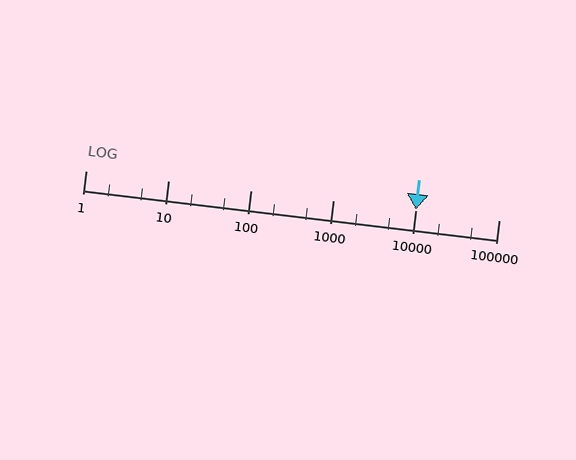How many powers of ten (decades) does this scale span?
The scale spans 5 decades, from 1 to 100000.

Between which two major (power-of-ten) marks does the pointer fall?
The pointer is between 1000 and 10000.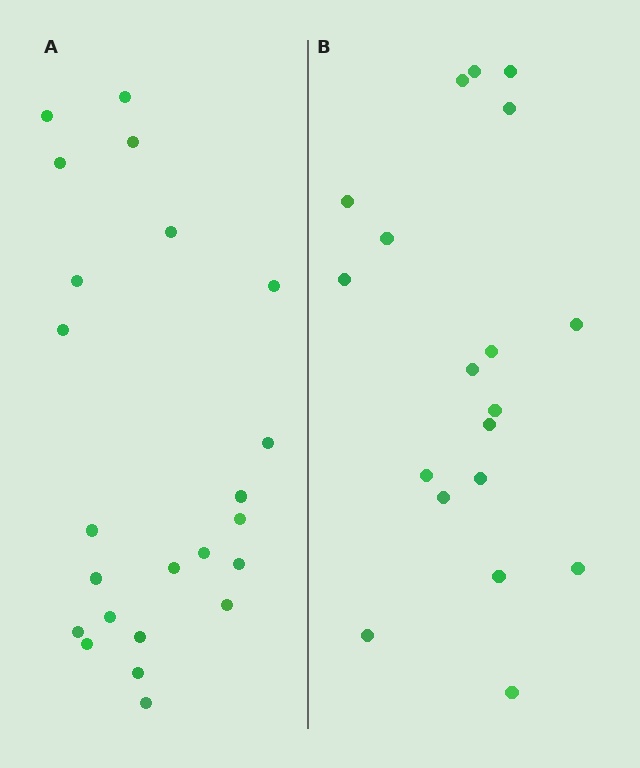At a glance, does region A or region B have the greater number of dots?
Region A (the left region) has more dots.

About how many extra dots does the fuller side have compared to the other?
Region A has about 4 more dots than region B.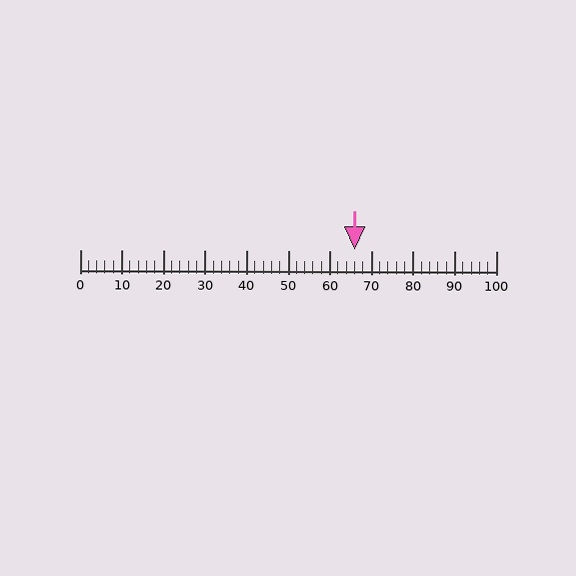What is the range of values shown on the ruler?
The ruler shows values from 0 to 100.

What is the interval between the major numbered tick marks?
The major tick marks are spaced 10 units apart.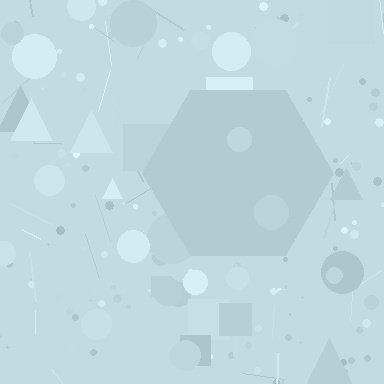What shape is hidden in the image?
A hexagon is hidden in the image.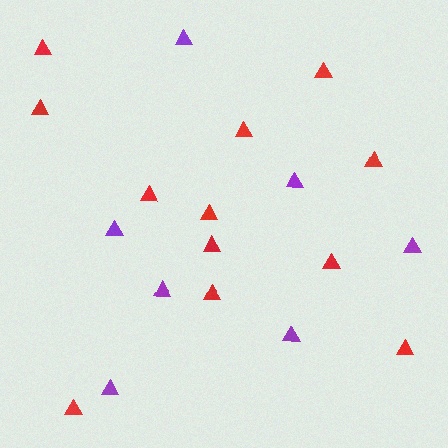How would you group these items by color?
There are 2 groups: one group of purple triangles (7) and one group of red triangles (12).